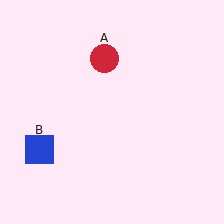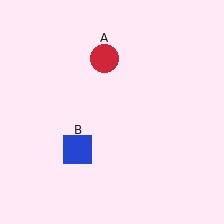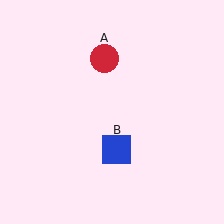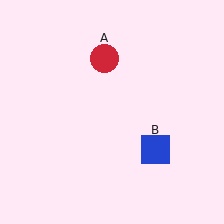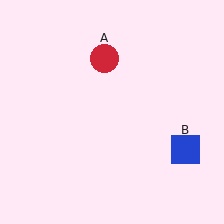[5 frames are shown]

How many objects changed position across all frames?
1 object changed position: blue square (object B).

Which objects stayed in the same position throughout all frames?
Red circle (object A) remained stationary.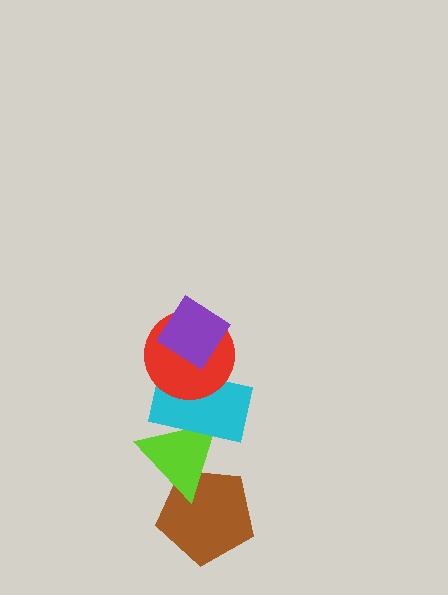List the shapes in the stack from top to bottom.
From top to bottom: the purple diamond, the red circle, the cyan rectangle, the lime triangle, the brown pentagon.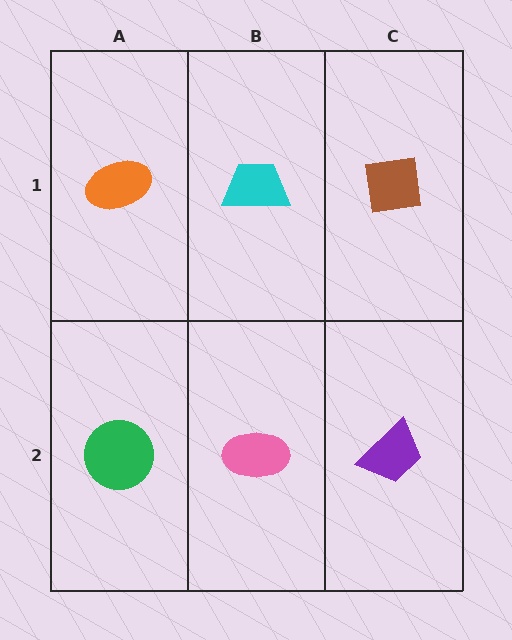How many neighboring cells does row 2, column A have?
2.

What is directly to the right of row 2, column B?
A purple trapezoid.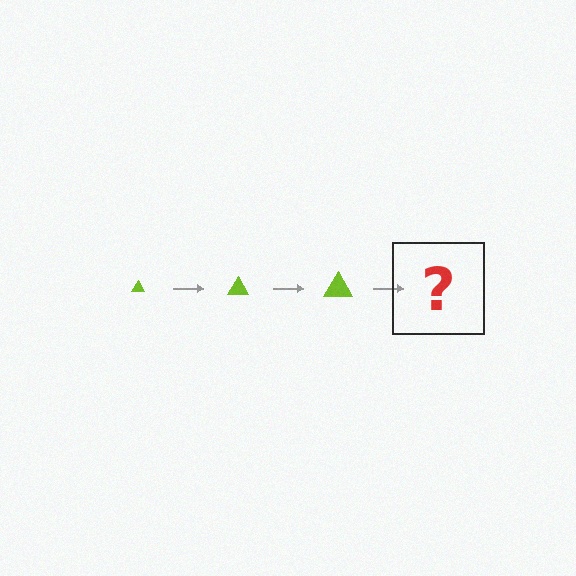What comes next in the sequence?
The next element should be a lime triangle, larger than the previous one.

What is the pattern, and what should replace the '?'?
The pattern is that the triangle gets progressively larger each step. The '?' should be a lime triangle, larger than the previous one.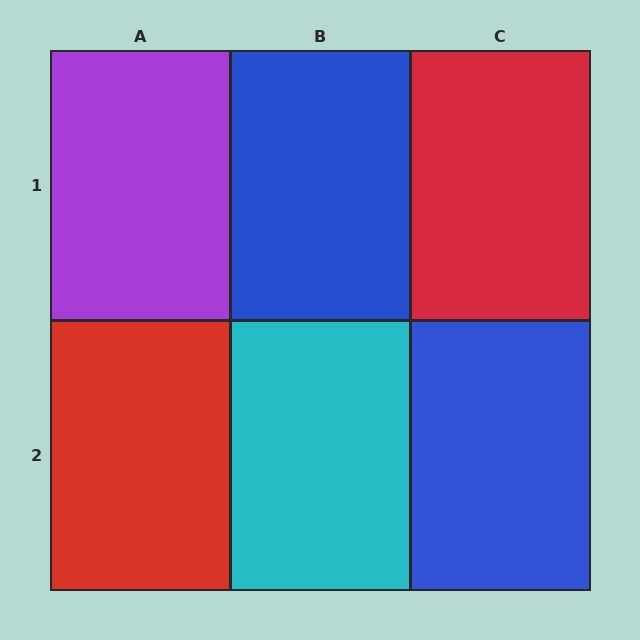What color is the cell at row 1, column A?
Purple.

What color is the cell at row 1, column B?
Blue.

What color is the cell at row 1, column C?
Red.